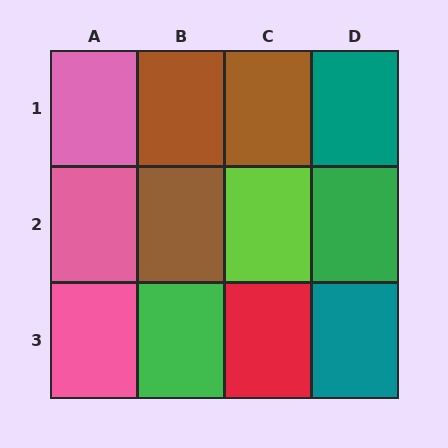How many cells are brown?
3 cells are brown.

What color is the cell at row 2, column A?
Pink.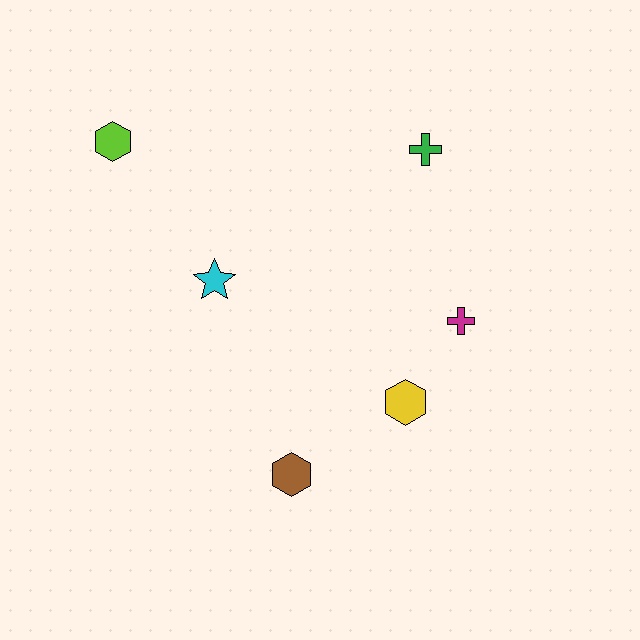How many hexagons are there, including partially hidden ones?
There are 3 hexagons.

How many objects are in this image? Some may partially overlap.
There are 6 objects.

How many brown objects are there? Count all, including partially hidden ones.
There is 1 brown object.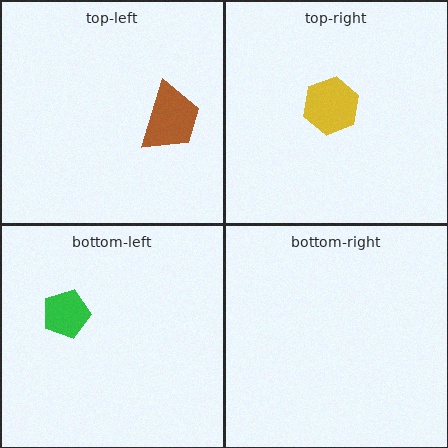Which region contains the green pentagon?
The bottom-left region.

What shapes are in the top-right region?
The yellow hexagon.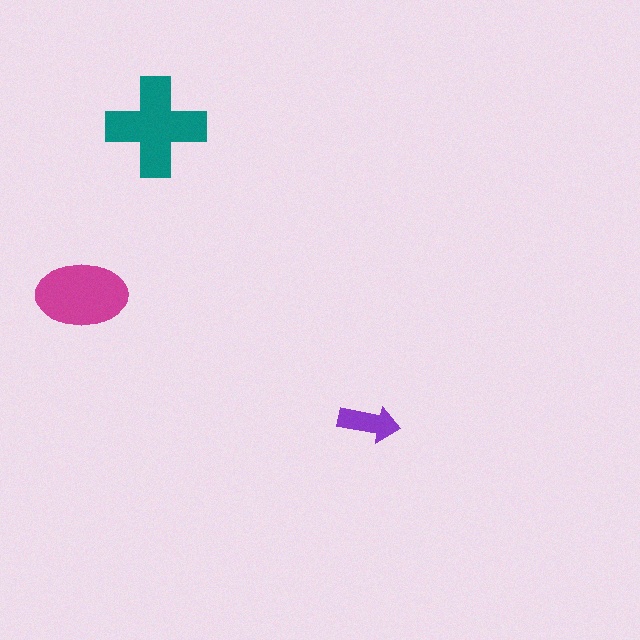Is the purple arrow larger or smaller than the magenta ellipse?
Smaller.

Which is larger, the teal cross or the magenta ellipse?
The teal cross.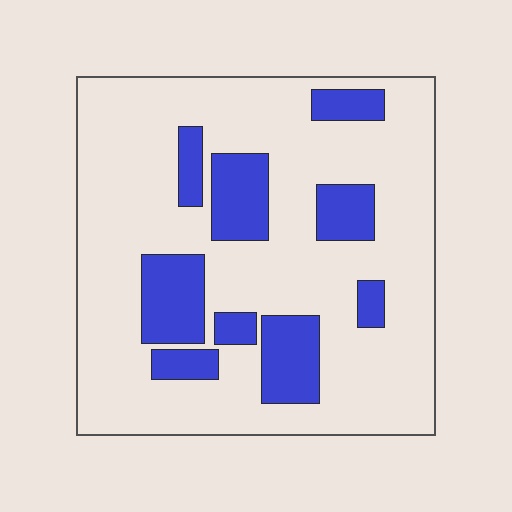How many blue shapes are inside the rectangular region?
9.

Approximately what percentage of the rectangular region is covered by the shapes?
Approximately 20%.